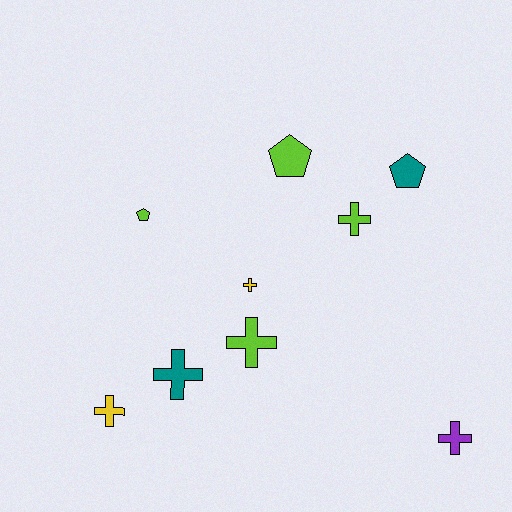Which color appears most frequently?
Lime, with 4 objects.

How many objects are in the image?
There are 9 objects.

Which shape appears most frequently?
Cross, with 6 objects.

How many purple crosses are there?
There is 1 purple cross.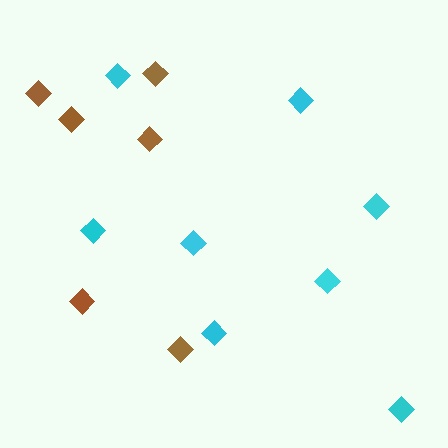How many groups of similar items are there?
There are 2 groups: one group of brown diamonds (6) and one group of cyan diamonds (8).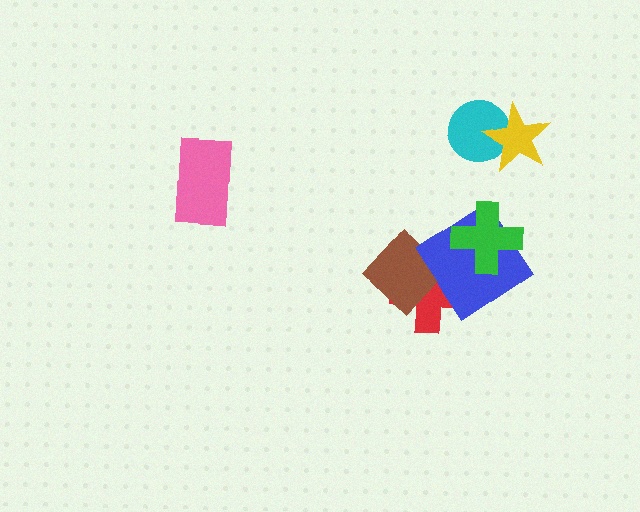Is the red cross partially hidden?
Yes, it is partially covered by another shape.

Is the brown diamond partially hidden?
Yes, it is partially covered by another shape.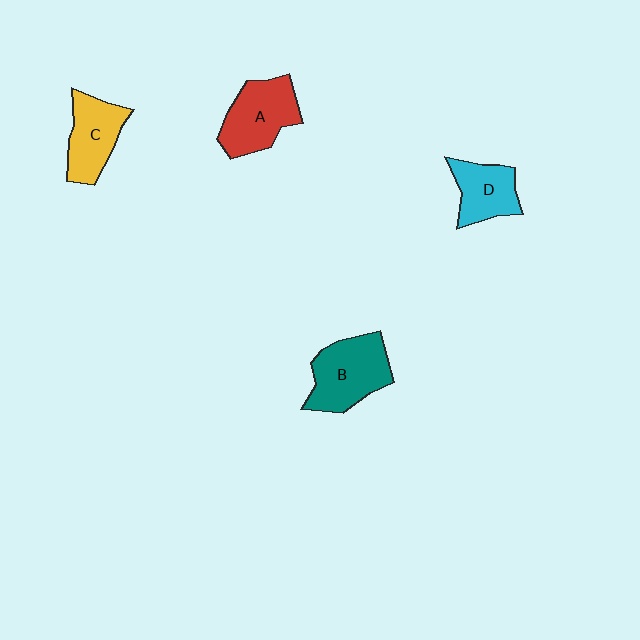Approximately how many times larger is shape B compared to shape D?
Approximately 1.4 times.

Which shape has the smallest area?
Shape D (cyan).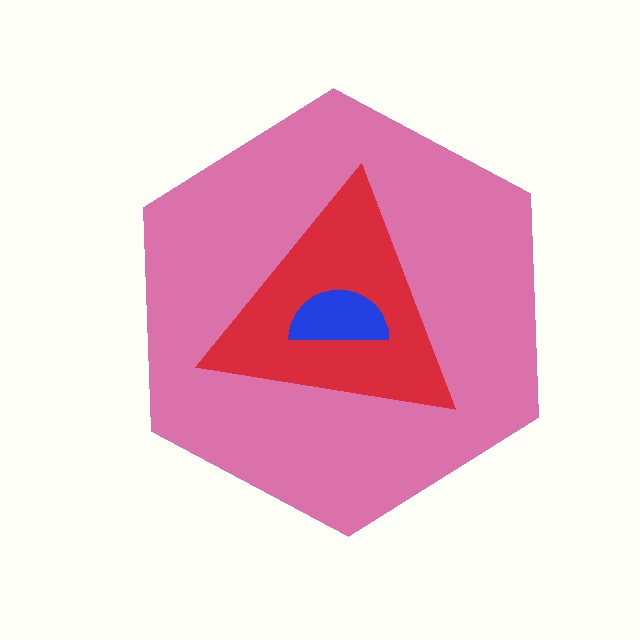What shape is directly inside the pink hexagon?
The red triangle.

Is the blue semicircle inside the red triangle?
Yes.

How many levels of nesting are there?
3.